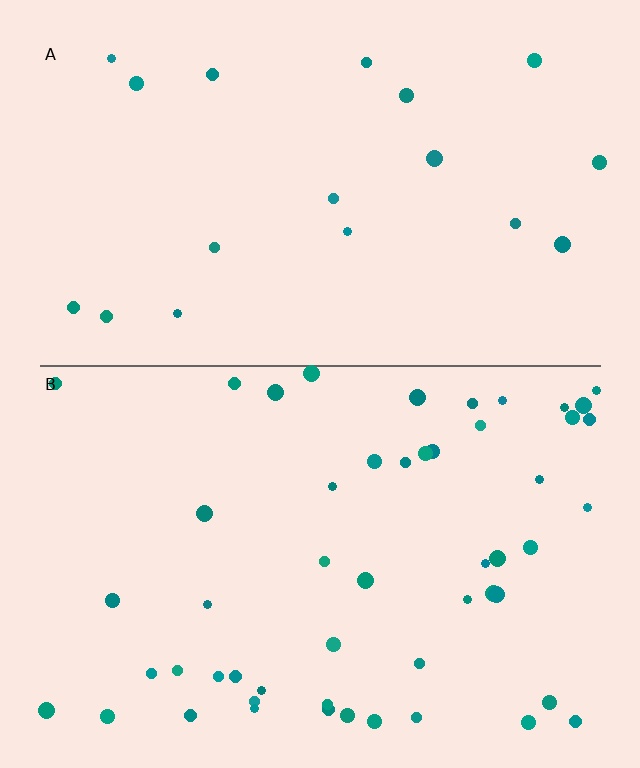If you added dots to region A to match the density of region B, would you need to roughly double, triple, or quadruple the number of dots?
Approximately triple.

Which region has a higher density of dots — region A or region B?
B (the bottom).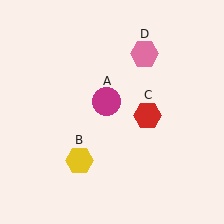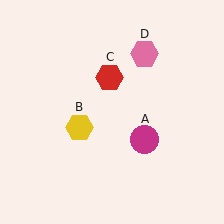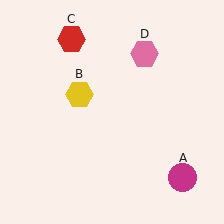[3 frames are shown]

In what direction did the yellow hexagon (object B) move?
The yellow hexagon (object B) moved up.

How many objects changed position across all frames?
3 objects changed position: magenta circle (object A), yellow hexagon (object B), red hexagon (object C).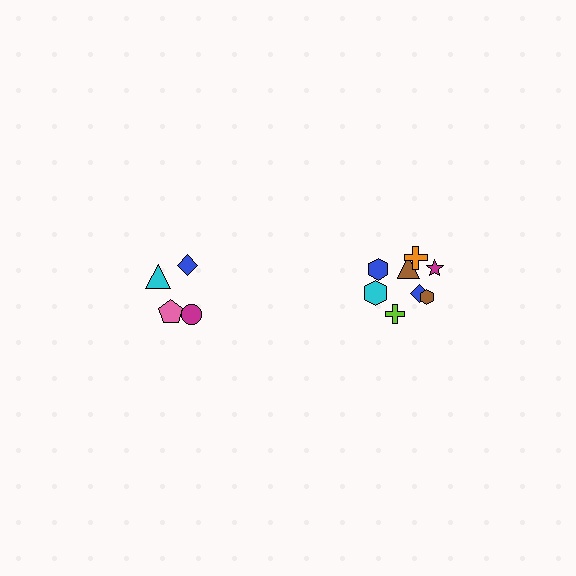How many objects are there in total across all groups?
There are 12 objects.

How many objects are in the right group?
There are 8 objects.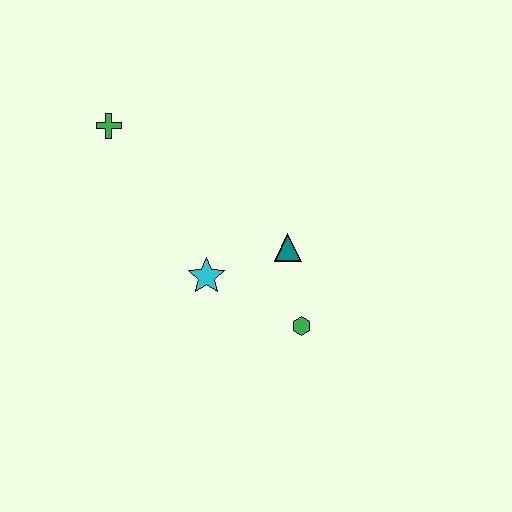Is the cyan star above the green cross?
No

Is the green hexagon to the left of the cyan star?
No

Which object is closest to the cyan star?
The teal triangle is closest to the cyan star.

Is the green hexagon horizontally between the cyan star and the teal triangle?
No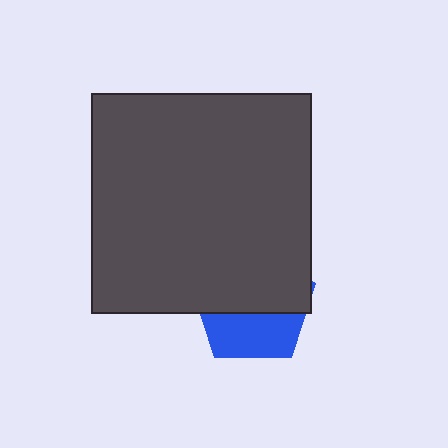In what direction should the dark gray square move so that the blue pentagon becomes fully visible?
The dark gray square should move up. That is the shortest direction to clear the overlap and leave the blue pentagon fully visible.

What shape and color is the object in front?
The object in front is a dark gray square.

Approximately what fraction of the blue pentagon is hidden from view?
Roughly 61% of the blue pentagon is hidden behind the dark gray square.